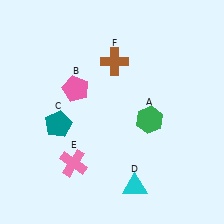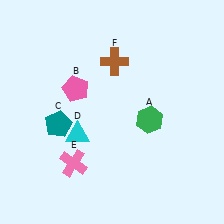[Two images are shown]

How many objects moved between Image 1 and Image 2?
1 object moved between the two images.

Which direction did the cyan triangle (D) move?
The cyan triangle (D) moved left.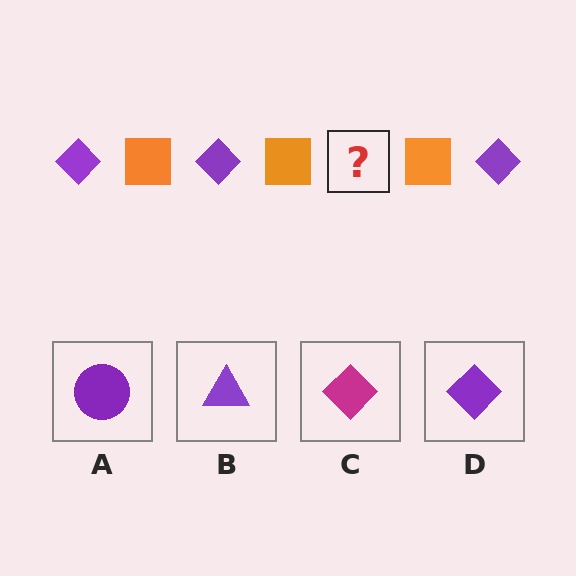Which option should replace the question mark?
Option D.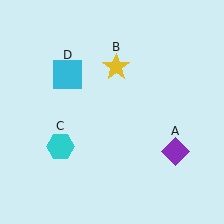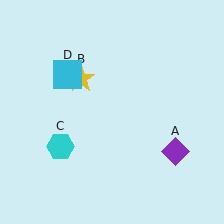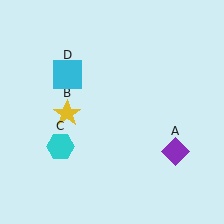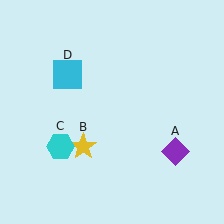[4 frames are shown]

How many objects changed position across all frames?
1 object changed position: yellow star (object B).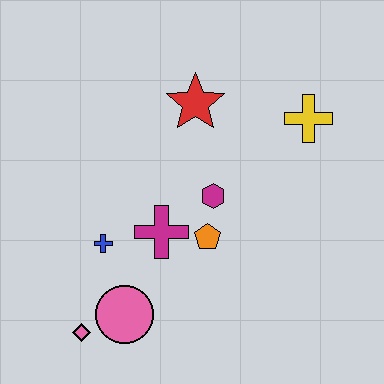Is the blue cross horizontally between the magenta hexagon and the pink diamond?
Yes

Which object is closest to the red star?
The magenta hexagon is closest to the red star.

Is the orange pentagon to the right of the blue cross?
Yes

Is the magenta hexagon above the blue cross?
Yes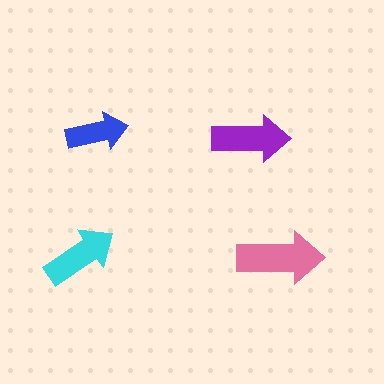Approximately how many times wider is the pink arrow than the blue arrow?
About 1.5 times wider.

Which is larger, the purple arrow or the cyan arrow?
The purple one.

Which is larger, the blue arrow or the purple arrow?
The purple one.